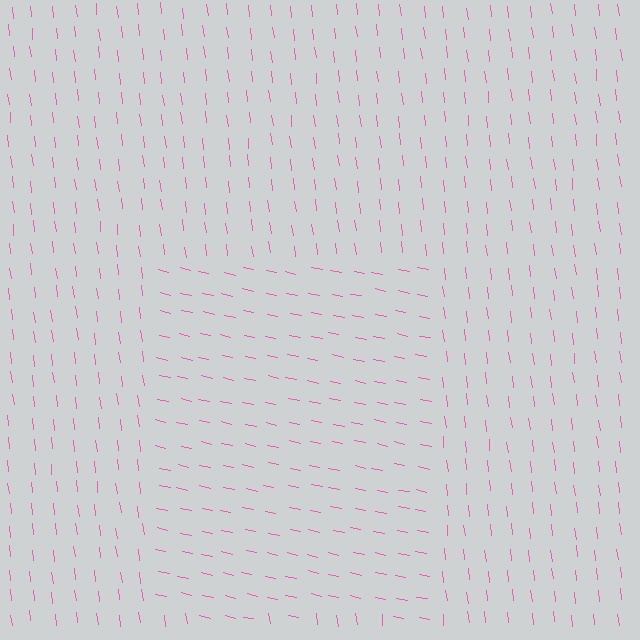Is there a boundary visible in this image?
Yes, there is a texture boundary formed by a change in line orientation.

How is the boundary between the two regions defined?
The boundary is defined purely by a change in line orientation (approximately 71 degrees difference). All lines are the same color and thickness.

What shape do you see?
I see a rectangle.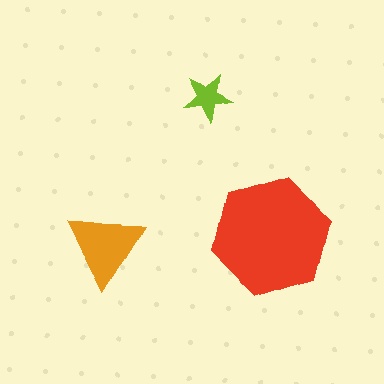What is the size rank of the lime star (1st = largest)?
3rd.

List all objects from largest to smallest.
The red hexagon, the orange triangle, the lime star.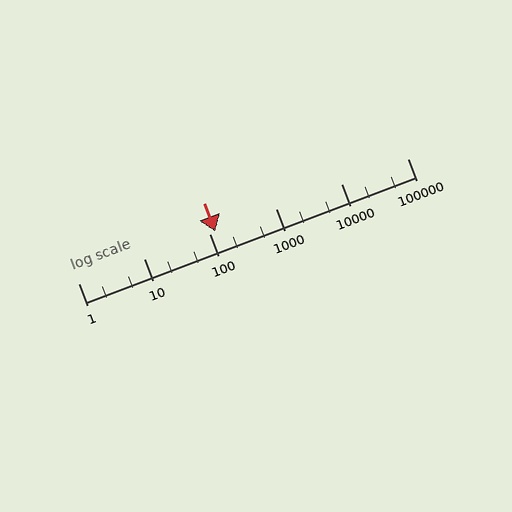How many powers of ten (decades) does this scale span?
The scale spans 5 decades, from 1 to 100000.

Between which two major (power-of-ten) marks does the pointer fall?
The pointer is between 100 and 1000.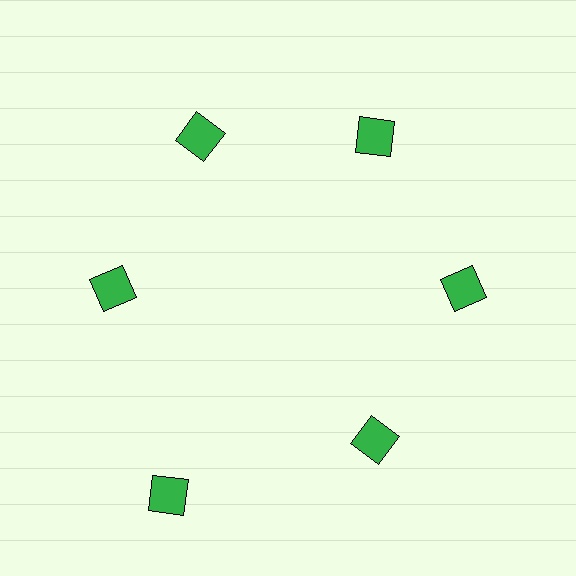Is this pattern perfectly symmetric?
No. The 6 green squares are arranged in a ring, but one element near the 7 o'clock position is pushed outward from the center, breaking the 6-fold rotational symmetry.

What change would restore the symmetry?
The symmetry would be restored by moving it inward, back onto the ring so that all 6 squares sit at equal angles and equal distance from the center.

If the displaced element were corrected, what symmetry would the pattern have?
It would have 6-fold rotational symmetry — the pattern would map onto itself every 60 degrees.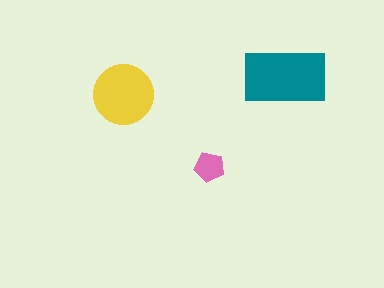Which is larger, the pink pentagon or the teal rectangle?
The teal rectangle.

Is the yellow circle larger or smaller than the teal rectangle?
Smaller.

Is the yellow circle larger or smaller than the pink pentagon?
Larger.